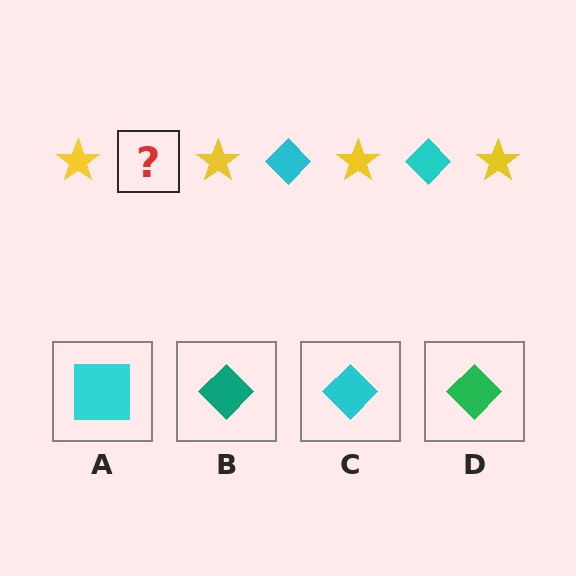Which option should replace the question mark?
Option C.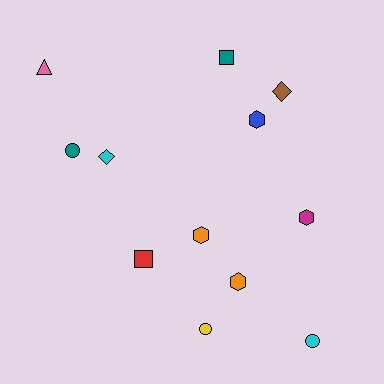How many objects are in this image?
There are 12 objects.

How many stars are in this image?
There are no stars.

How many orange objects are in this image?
There are 2 orange objects.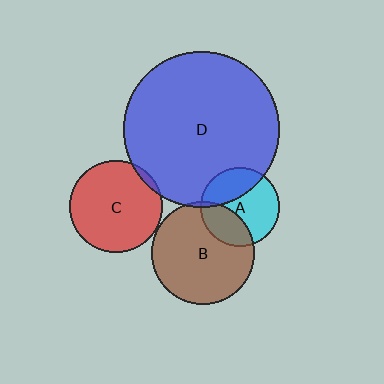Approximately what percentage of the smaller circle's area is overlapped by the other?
Approximately 30%.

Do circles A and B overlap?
Yes.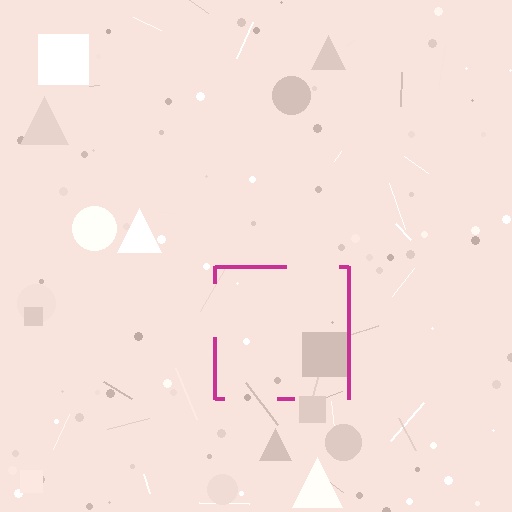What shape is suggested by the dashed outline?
The dashed outline suggests a square.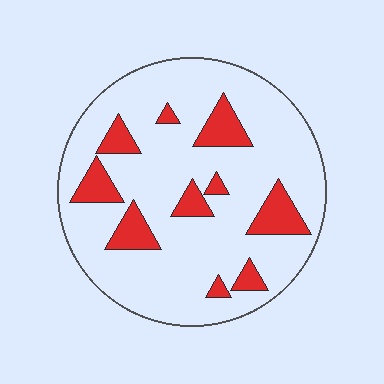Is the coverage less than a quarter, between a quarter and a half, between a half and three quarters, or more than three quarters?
Less than a quarter.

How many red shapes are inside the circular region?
10.